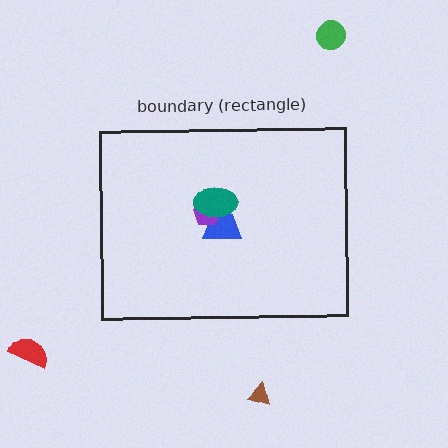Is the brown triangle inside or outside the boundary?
Outside.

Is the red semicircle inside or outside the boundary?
Outside.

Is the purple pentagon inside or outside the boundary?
Inside.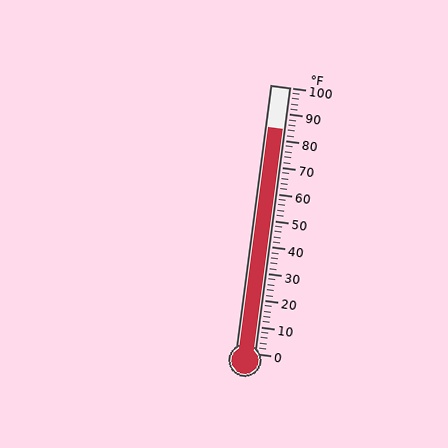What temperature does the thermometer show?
The thermometer shows approximately 84°F.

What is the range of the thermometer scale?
The thermometer scale ranges from 0°F to 100°F.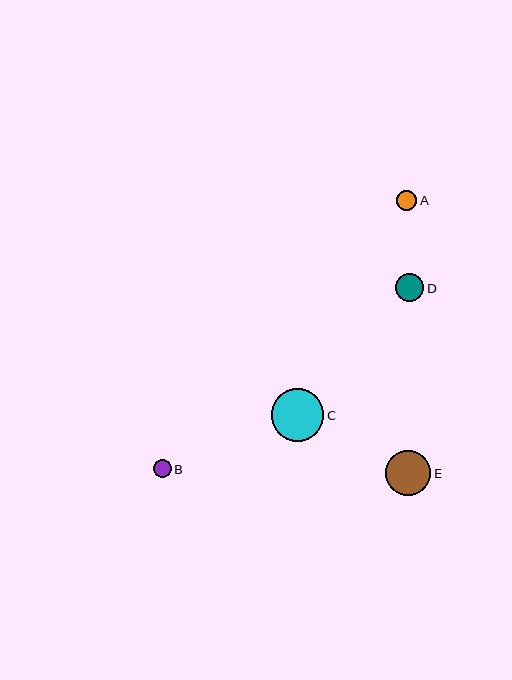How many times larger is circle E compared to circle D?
Circle E is approximately 1.6 times the size of circle D.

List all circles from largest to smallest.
From largest to smallest: C, E, D, A, B.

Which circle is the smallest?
Circle B is the smallest with a size of approximately 18 pixels.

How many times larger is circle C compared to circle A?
Circle C is approximately 2.6 times the size of circle A.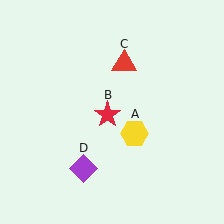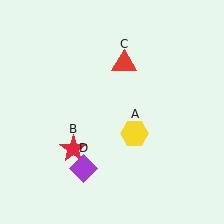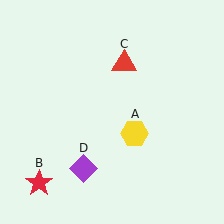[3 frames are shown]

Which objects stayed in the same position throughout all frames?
Yellow hexagon (object A) and red triangle (object C) and purple diamond (object D) remained stationary.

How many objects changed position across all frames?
1 object changed position: red star (object B).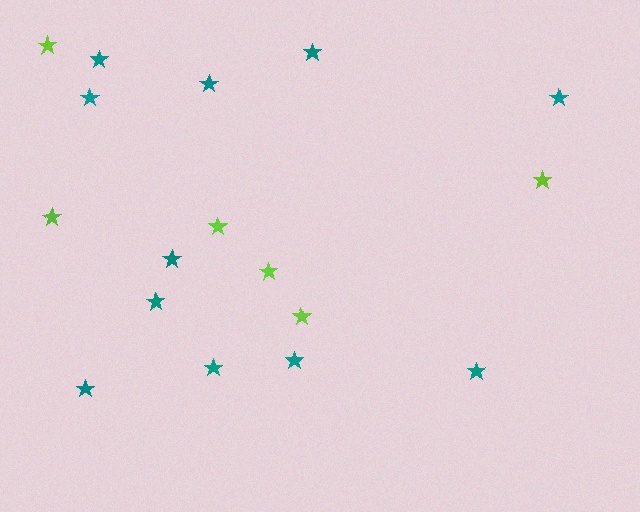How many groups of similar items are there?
There are 2 groups: one group of teal stars (11) and one group of lime stars (6).